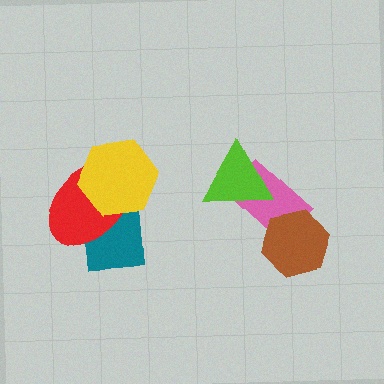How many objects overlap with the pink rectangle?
2 objects overlap with the pink rectangle.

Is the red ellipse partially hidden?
Yes, it is partially covered by another shape.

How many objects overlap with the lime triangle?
1 object overlaps with the lime triangle.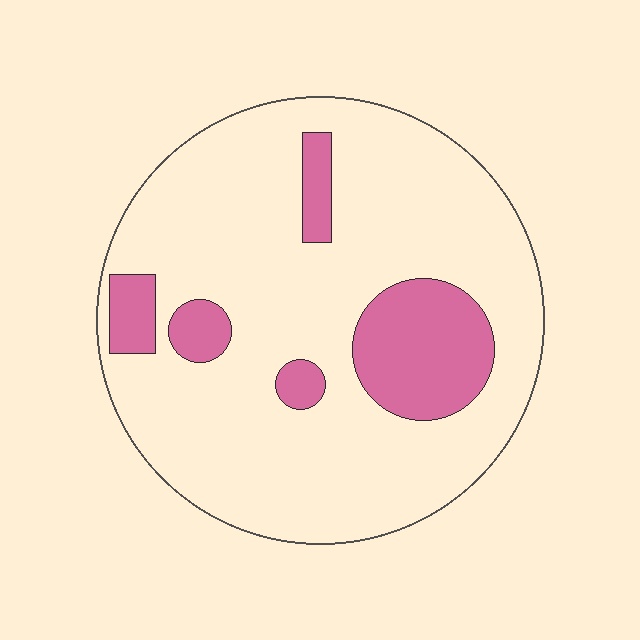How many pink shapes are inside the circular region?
5.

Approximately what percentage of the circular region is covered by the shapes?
Approximately 20%.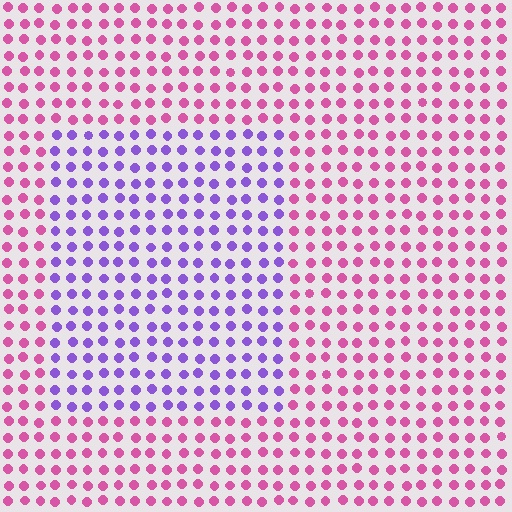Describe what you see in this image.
The image is filled with small pink elements in a uniform arrangement. A rectangle-shaped region is visible where the elements are tinted to a slightly different hue, forming a subtle color boundary.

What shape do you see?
I see a rectangle.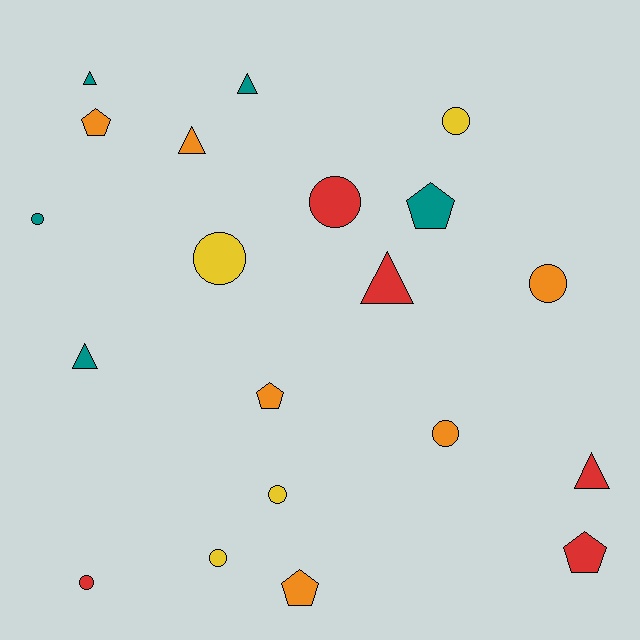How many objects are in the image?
There are 20 objects.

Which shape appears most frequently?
Circle, with 9 objects.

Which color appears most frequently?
Orange, with 6 objects.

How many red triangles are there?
There are 2 red triangles.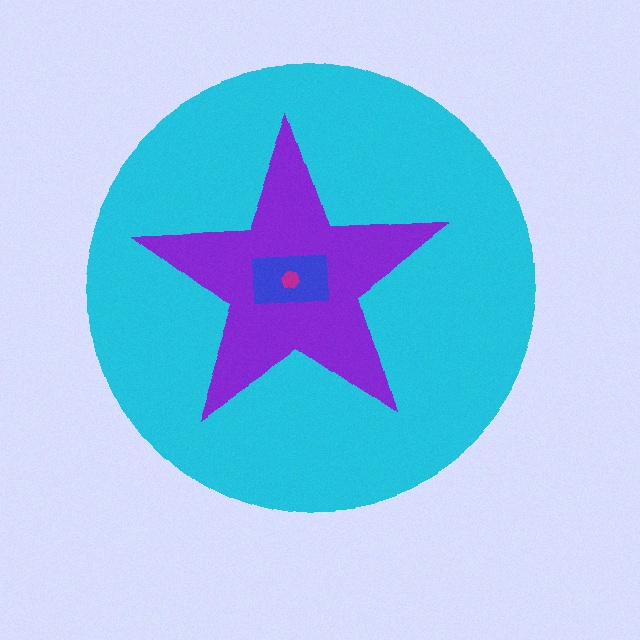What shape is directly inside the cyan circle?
The purple star.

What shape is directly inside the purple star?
The blue rectangle.